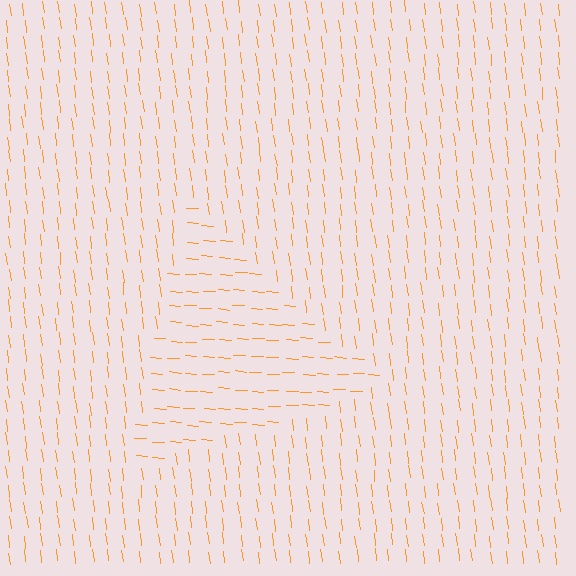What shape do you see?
I see a triangle.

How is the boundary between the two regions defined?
The boundary is defined purely by a change in line orientation (approximately 79 degrees difference). All lines are the same color and thickness.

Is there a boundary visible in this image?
Yes, there is a texture boundary formed by a change in line orientation.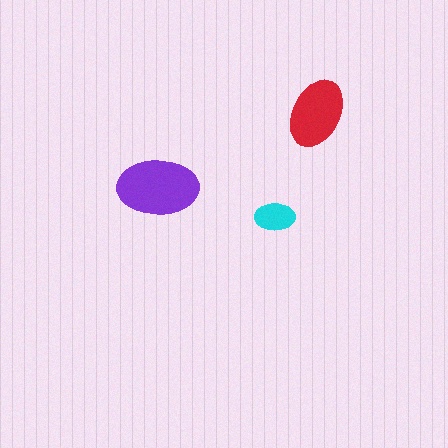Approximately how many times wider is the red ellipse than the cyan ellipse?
About 1.5 times wider.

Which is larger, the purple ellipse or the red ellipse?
The purple one.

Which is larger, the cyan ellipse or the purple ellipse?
The purple one.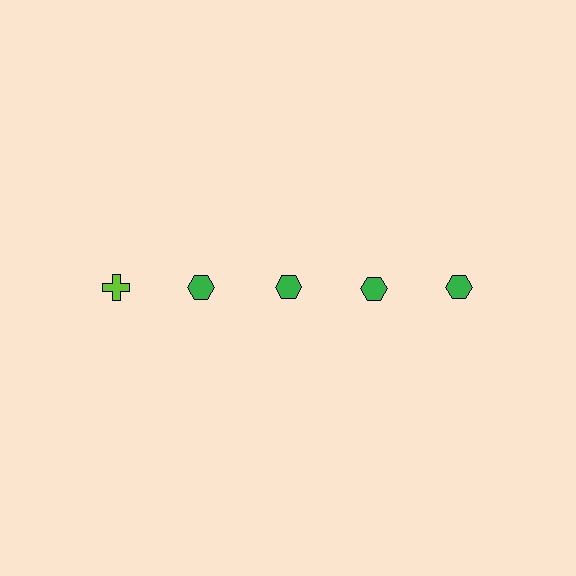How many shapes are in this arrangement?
There are 5 shapes arranged in a grid pattern.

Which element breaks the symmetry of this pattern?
The lime cross in the top row, leftmost column breaks the symmetry. All other shapes are green hexagons.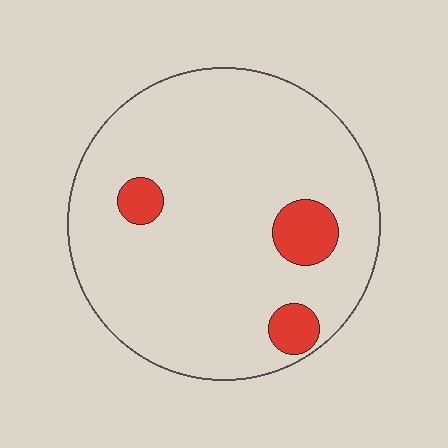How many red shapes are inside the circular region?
3.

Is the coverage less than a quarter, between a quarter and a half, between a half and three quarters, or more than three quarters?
Less than a quarter.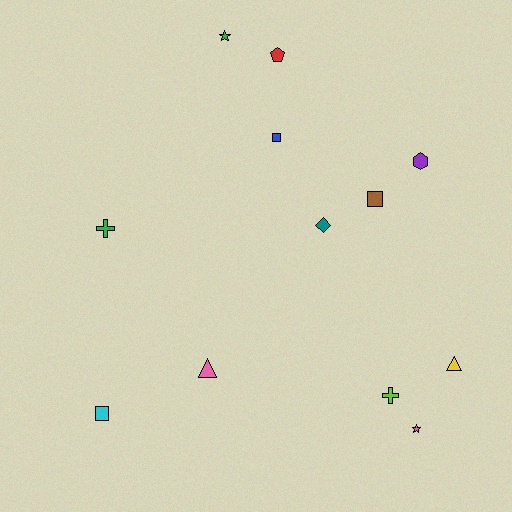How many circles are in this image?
There are no circles.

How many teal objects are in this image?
There is 1 teal object.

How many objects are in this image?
There are 12 objects.